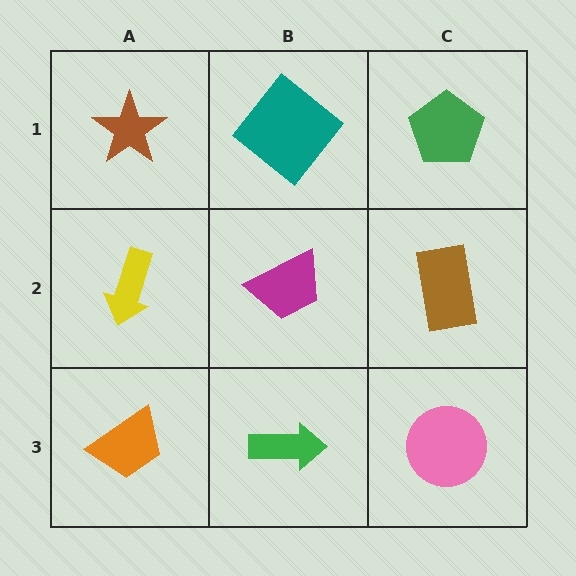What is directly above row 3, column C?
A brown rectangle.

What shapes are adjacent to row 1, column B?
A magenta trapezoid (row 2, column B), a brown star (row 1, column A), a green pentagon (row 1, column C).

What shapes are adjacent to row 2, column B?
A teal diamond (row 1, column B), a green arrow (row 3, column B), a yellow arrow (row 2, column A), a brown rectangle (row 2, column C).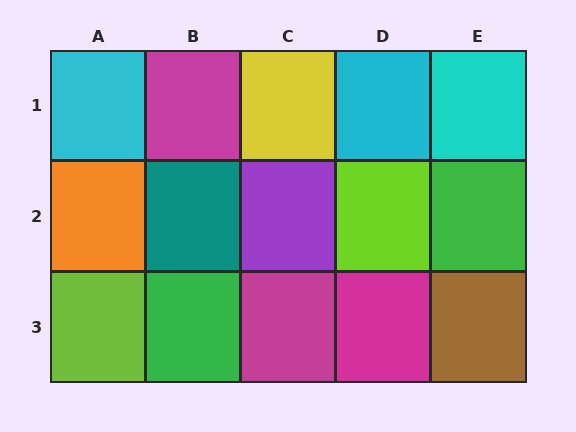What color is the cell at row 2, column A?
Orange.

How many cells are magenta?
3 cells are magenta.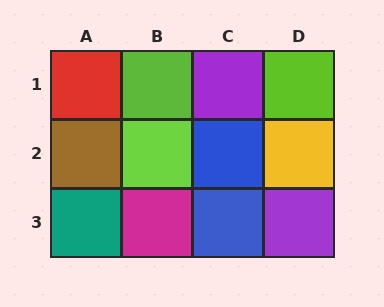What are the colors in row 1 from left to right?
Red, lime, purple, lime.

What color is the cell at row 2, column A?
Brown.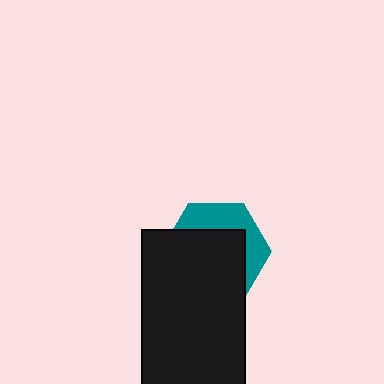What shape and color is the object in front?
The object in front is a black rectangle.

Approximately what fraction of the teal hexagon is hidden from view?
Roughly 64% of the teal hexagon is hidden behind the black rectangle.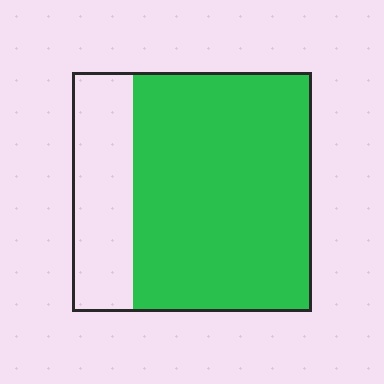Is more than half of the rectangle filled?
Yes.